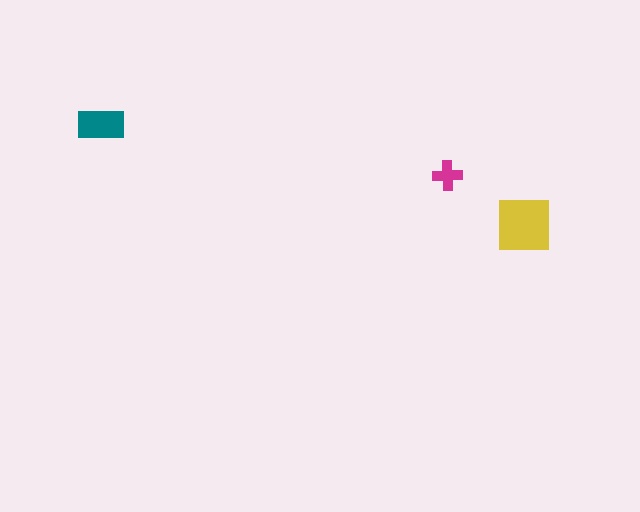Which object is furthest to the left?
The teal rectangle is leftmost.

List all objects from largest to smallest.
The yellow square, the teal rectangle, the magenta cross.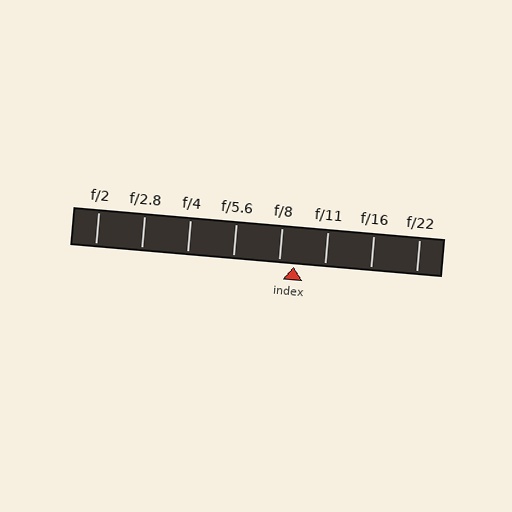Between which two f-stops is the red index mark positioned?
The index mark is between f/8 and f/11.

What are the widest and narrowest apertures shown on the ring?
The widest aperture shown is f/2 and the narrowest is f/22.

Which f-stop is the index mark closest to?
The index mark is closest to f/8.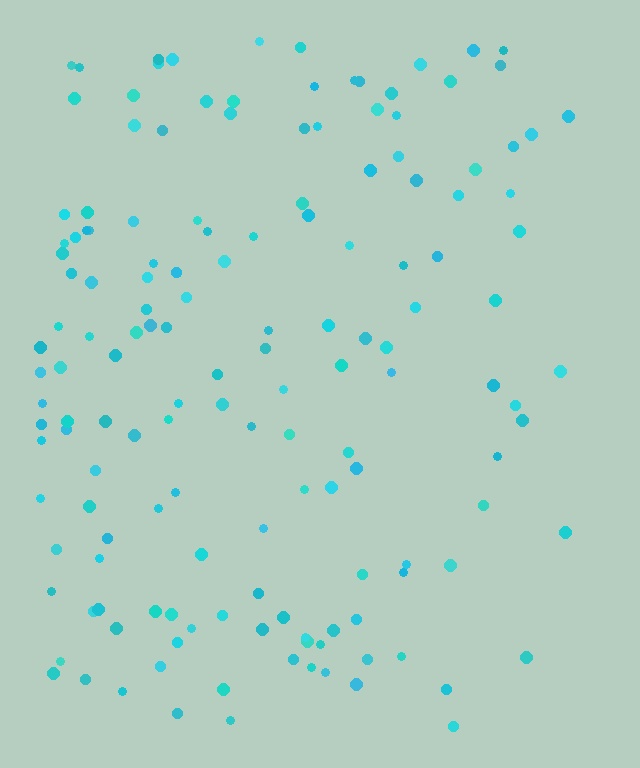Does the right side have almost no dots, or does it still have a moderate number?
Still a moderate number, just noticeably fewer than the left.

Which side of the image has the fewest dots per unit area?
The right.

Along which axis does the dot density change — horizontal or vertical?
Horizontal.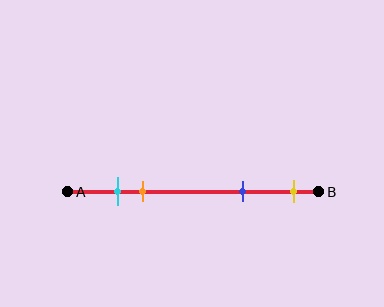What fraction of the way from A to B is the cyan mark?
The cyan mark is approximately 20% (0.2) of the way from A to B.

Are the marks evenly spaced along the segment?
No, the marks are not evenly spaced.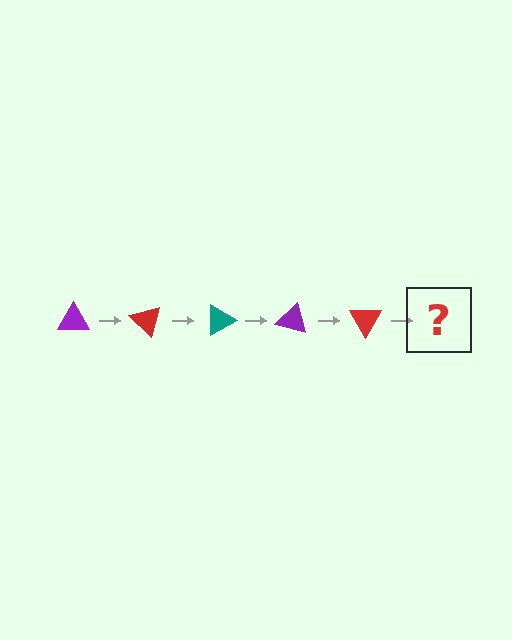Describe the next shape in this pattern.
It should be a teal triangle, rotated 225 degrees from the start.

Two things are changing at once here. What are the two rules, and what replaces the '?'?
The two rules are that it rotates 45 degrees each step and the color cycles through purple, red, and teal. The '?' should be a teal triangle, rotated 225 degrees from the start.